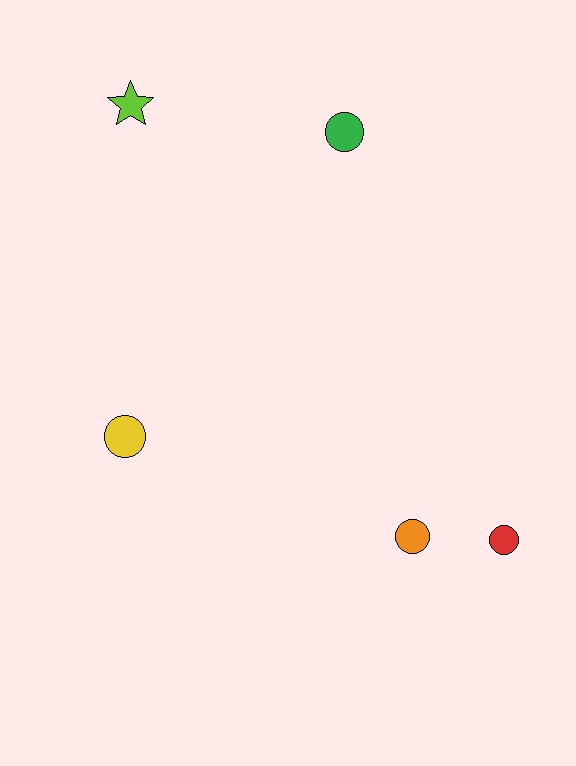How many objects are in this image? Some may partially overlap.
There are 5 objects.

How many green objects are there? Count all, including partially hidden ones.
There is 1 green object.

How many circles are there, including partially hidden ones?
There are 4 circles.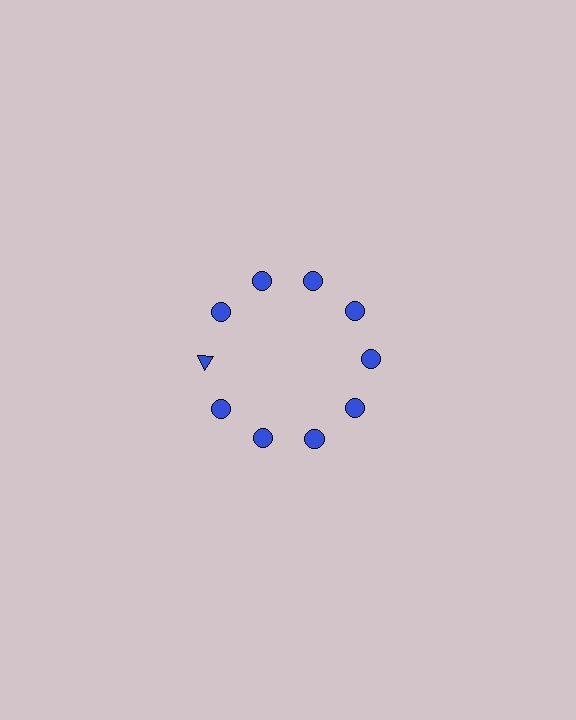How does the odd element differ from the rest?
It has a different shape: triangle instead of circle.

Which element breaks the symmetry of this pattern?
The blue triangle at roughly the 9 o'clock position breaks the symmetry. All other shapes are blue circles.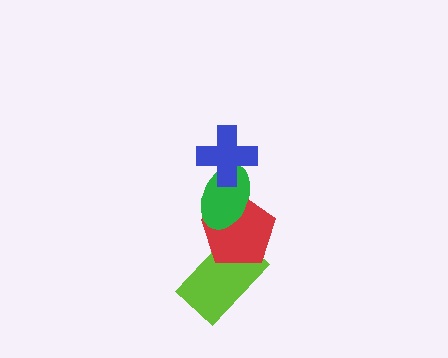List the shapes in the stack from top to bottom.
From top to bottom: the blue cross, the green ellipse, the red pentagon, the lime rectangle.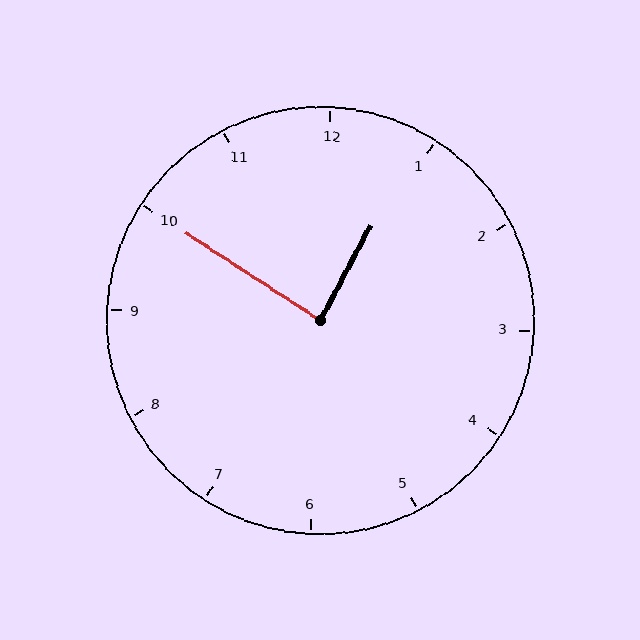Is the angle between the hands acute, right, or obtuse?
It is right.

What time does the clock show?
12:50.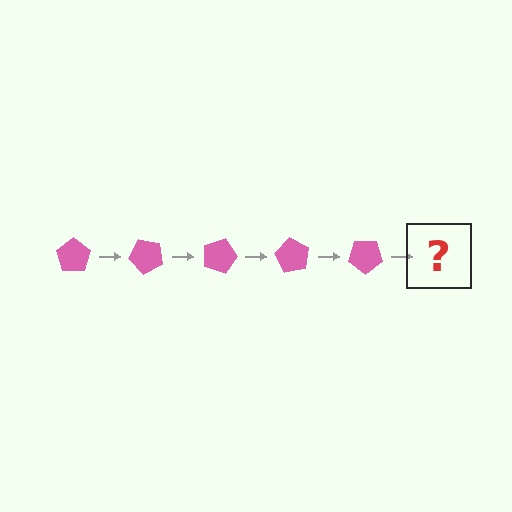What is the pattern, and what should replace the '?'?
The pattern is that the pentagon rotates 45 degrees each step. The '?' should be a pink pentagon rotated 225 degrees.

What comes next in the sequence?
The next element should be a pink pentagon rotated 225 degrees.